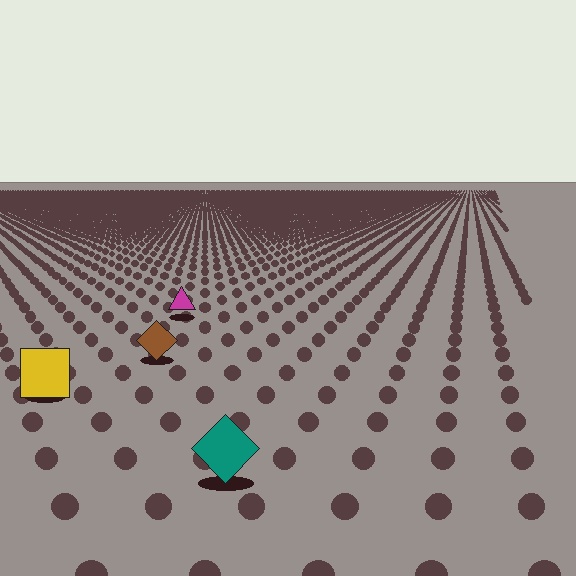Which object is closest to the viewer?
The teal diamond is closest. The texture marks near it are larger and more spread out.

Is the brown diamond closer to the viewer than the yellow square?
No. The yellow square is closer — you can tell from the texture gradient: the ground texture is coarser near it.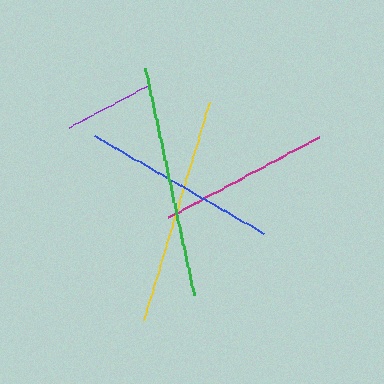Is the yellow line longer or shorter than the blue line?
The yellow line is longer than the blue line.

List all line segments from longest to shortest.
From longest to shortest: green, yellow, blue, magenta, purple.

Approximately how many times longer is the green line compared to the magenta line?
The green line is approximately 1.4 times the length of the magenta line.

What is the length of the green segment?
The green segment is approximately 232 pixels long.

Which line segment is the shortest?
The purple line is the shortest at approximately 92 pixels.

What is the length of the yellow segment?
The yellow segment is approximately 228 pixels long.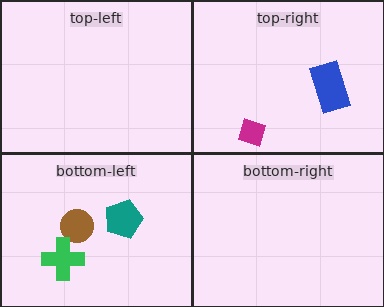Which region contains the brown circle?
The bottom-left region.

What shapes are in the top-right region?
The blue rectangle, the magenta diamond.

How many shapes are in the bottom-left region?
3.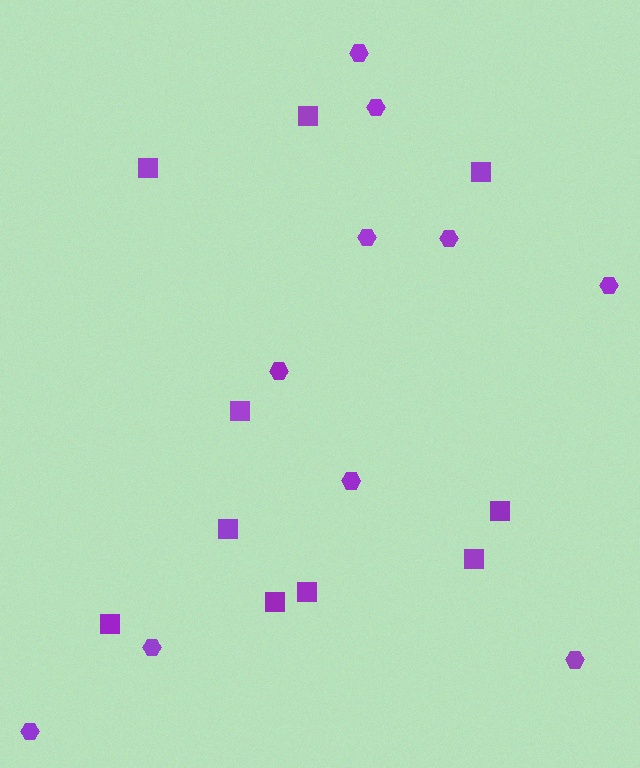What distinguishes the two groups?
There are 2 groups: one group of squares (10) and one group of hexagons (10).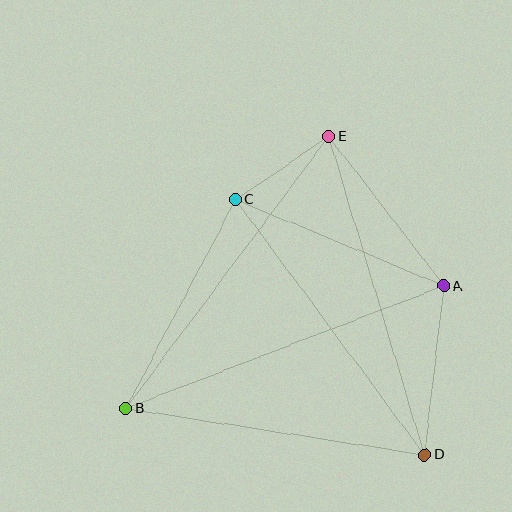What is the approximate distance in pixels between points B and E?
The distance between B and E is approximately 340 pixels.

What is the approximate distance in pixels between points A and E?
The distance between A and E is approximately 189 pixels.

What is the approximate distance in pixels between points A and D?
The distance between A and D is approximately 170 pixels.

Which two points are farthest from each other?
Points A and B are farthest from each other.